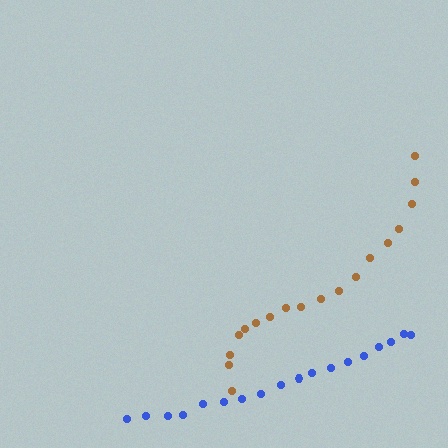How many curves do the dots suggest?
There are 2 distinct paths.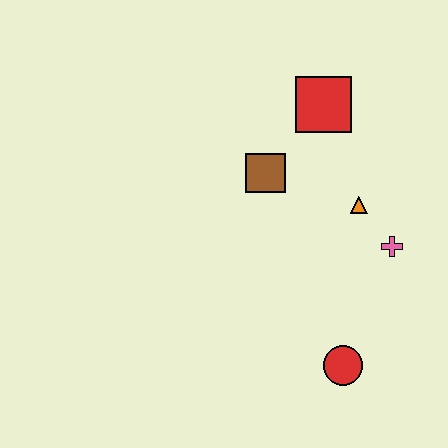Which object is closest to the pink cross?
The orange triangle is closest to the pink cross.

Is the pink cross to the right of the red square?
Yes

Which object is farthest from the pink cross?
The red square is farthest from the pink cross.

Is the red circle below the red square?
Yes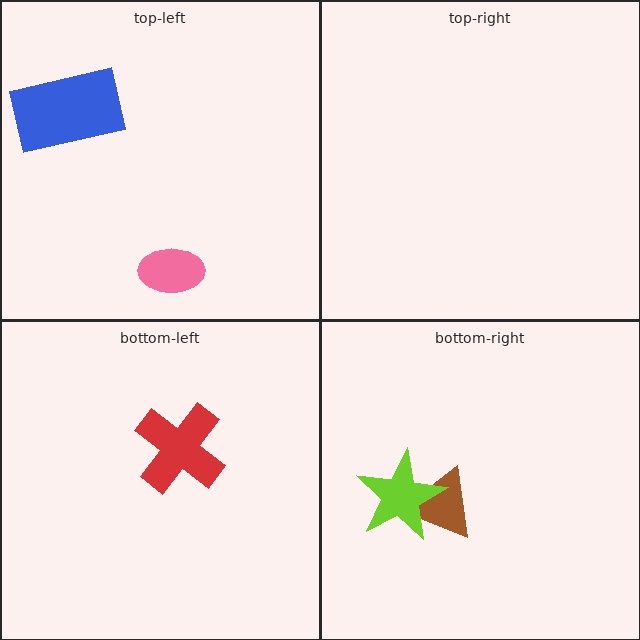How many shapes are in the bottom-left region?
1.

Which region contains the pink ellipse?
The top-left region.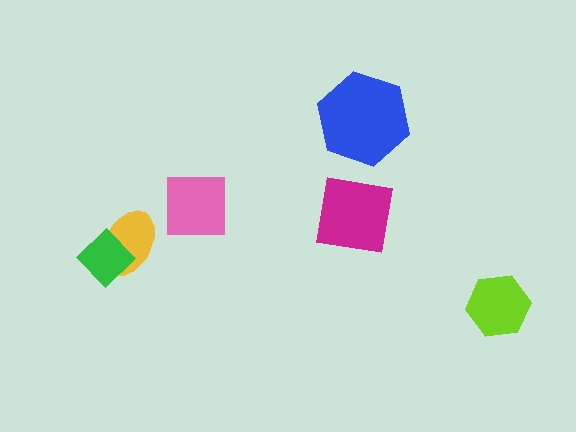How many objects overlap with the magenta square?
0 objects overlap with the magenta square.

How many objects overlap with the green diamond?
1 object overlaps with the green diamond.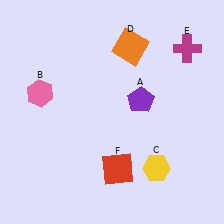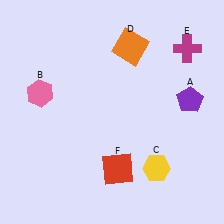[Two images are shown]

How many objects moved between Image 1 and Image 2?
1 object moved between the two images.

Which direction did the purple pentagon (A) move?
The purple pentagon (A) moved right.